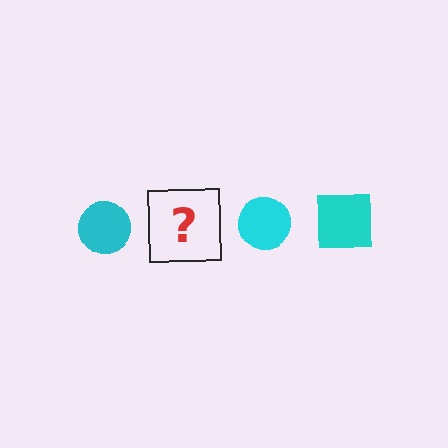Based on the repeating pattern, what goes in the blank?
The blank should be a cyan square.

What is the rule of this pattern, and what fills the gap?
The rule is that the pattern cycles through circle, square shapes in cyan. The gap should be filled with a cyan square.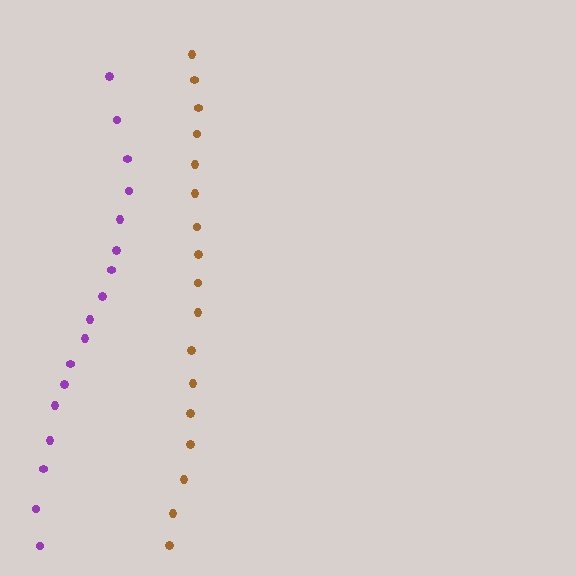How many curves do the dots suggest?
There are 2 distinct paths.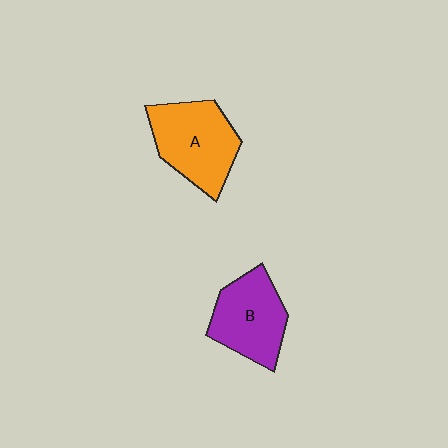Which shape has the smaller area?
Shape B (purple).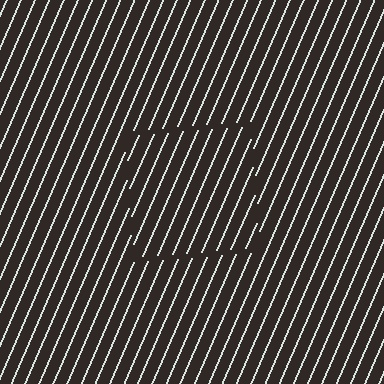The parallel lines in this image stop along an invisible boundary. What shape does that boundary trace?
An illusory square. The interior of the shape contains the same grating, shifted by half a period — the contour is defined by the phase discontinuity where line-ends from the inner and outer gratings abut.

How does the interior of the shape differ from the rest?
The interior of the shape contains the same grating, shifted by half a period — the contour is defined by the phase discontinuity where line-ends from the inner and outer gratings abut.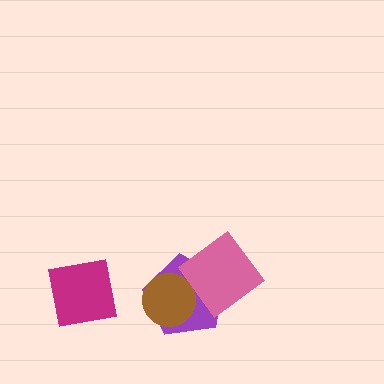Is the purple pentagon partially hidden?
Yes, it is partially covered by another shape.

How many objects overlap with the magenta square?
0 objects overlap with the magenta square.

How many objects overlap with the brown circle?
2 objects overlap with the brown circle.